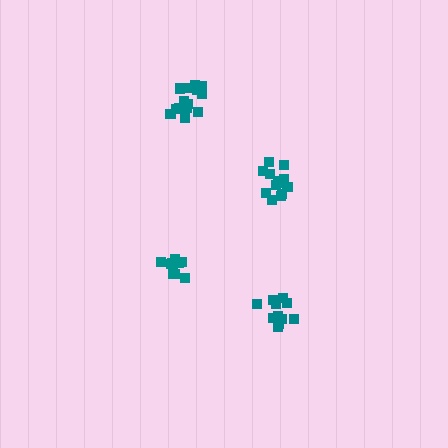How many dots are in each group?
Group 1: 10 dots, Group 2: 11 dots, Group 3: 15 dots, Group 4: 13 dots (49 total).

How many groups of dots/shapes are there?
There are 4 groups.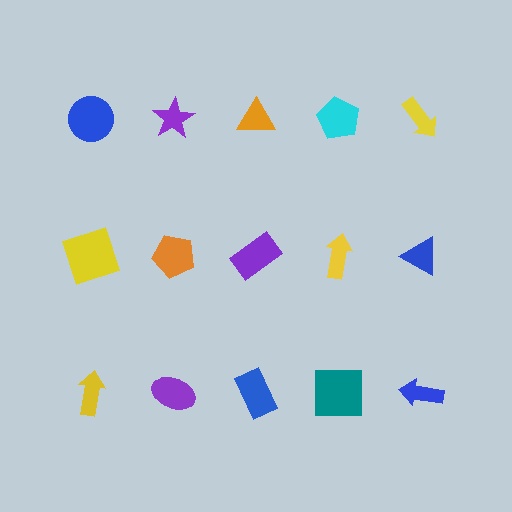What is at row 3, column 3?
A blue rectangle.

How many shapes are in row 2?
5 shapes.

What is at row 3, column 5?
A blue arrow.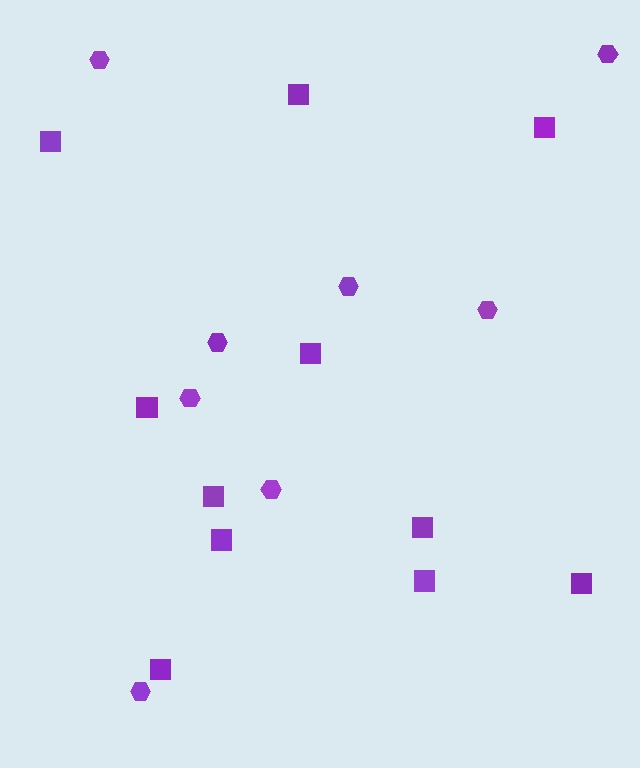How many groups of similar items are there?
There are 2 groups: one group of squares (11) and one group of hexagons (8).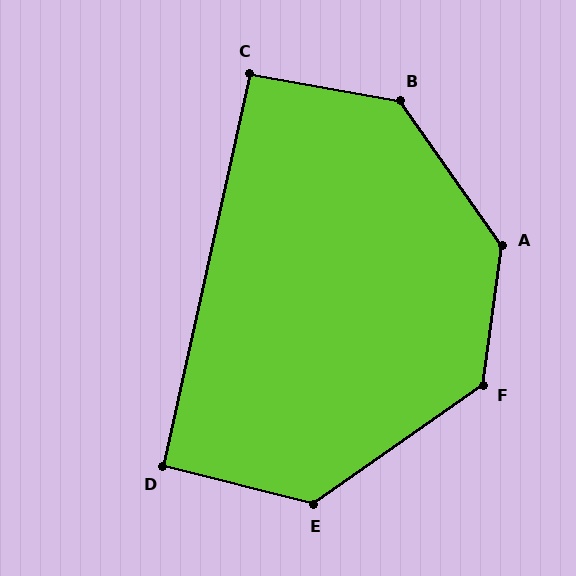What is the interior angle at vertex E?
Approximately 131 degrees (obtuse).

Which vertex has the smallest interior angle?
D, at approximately 92 degrees.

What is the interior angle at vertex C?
Approximately 92 degrees (approximately right).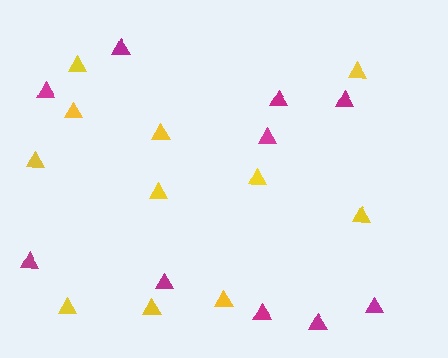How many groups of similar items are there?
There are 2 groups: one group of yellow triangles (11) and one group of magenta triangles (10).